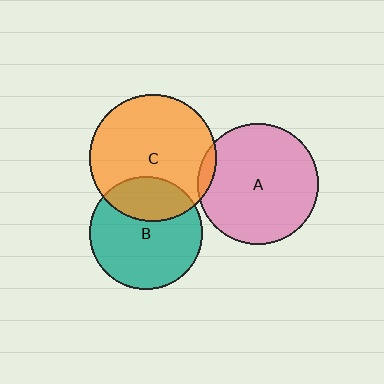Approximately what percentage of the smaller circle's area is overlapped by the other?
Approximately 5%.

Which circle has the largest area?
Circle C (orange).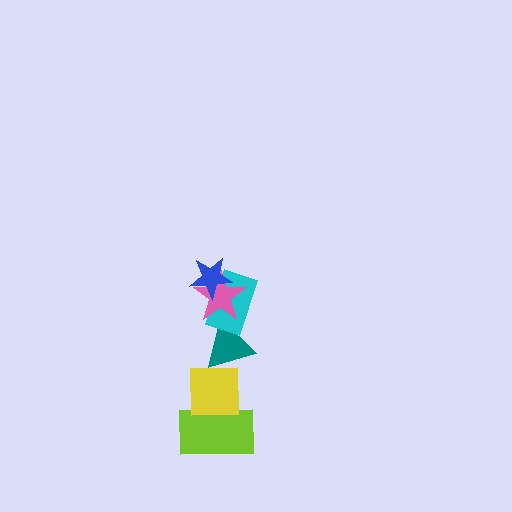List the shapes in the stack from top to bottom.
From top to bottom: the blue star, the pink star, the cyan rectangle, the teal triangle, the yellow square, the lime rectangle.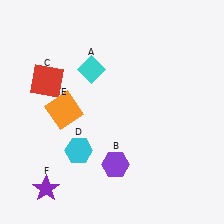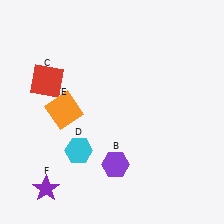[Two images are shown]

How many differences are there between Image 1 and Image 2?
There is 1 difference between the two images.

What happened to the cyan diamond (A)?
The cyan diamond (A) was removed in Image 2. It was in the top-left area of Image 1.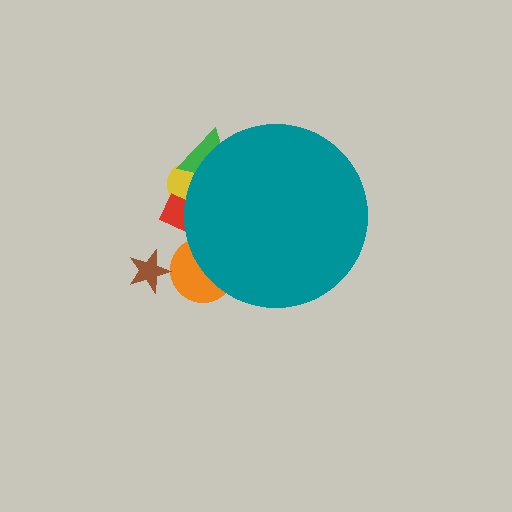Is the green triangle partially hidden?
Yes, the green triangle is partially hidden behind the teal circle.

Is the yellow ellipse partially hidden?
Yes, the yellow ellipse is partially hidden behind the teal circle.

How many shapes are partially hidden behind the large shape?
4 shapes are partially hidden.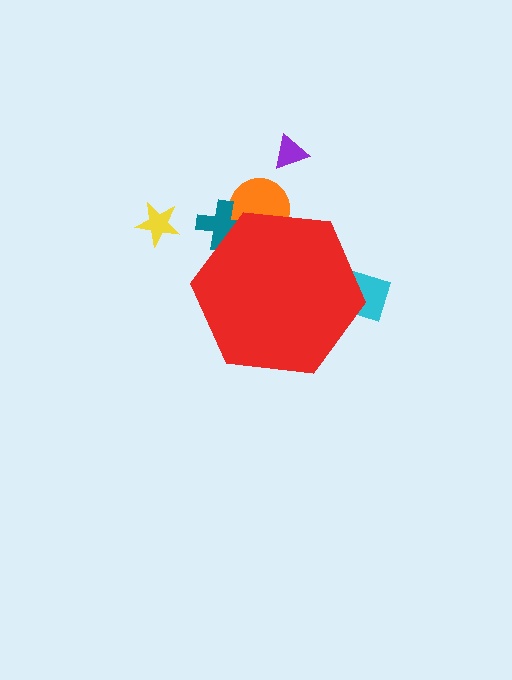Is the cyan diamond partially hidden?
Yes, the cyan diamond is partially hidden behind the red hexagon.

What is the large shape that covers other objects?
A red hexagon.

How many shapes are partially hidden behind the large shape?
3 shapes are partially hidden.